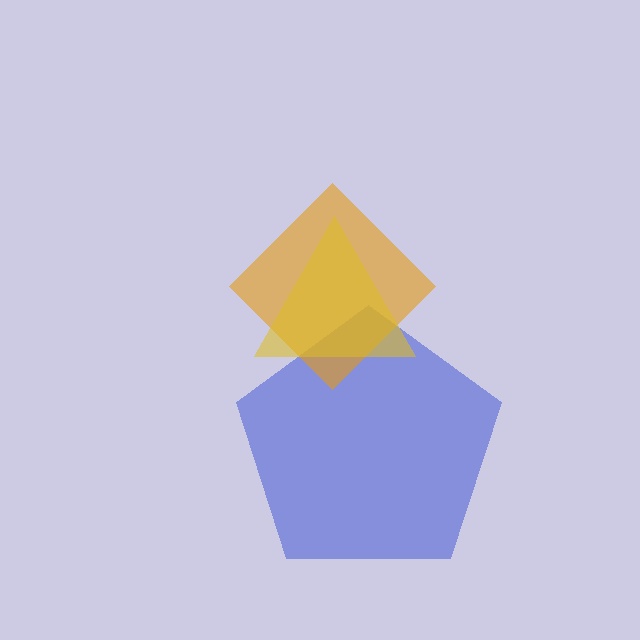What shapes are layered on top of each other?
The layered shapes are: a blue pentagon, an orange diamond, a yellow triangle.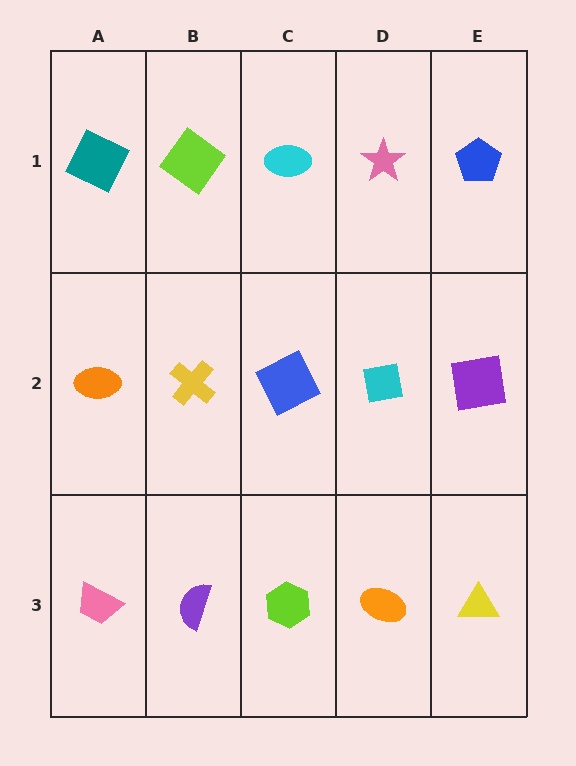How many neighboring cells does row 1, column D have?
3.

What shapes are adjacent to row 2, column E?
A blue pentagon (row 1, column E), a yellow triangle (row 3, column E), a cyan square (row 2, column D).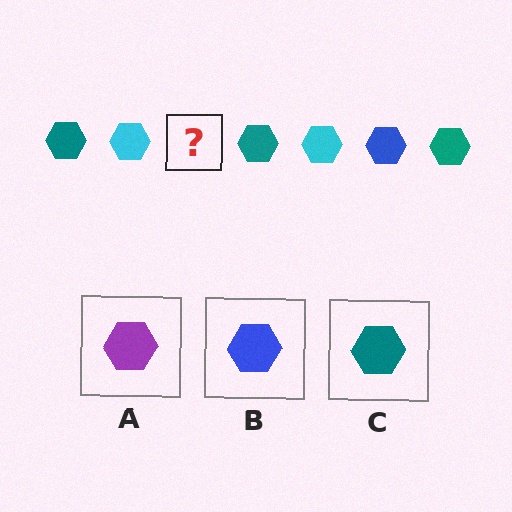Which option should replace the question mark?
Option B.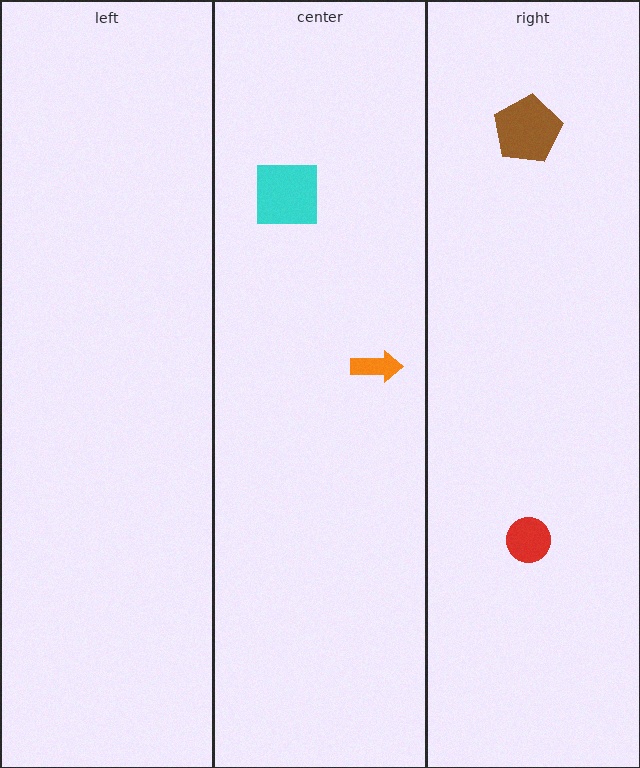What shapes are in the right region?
The brown pentagon, the red circle.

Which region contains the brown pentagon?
The right region.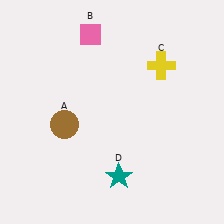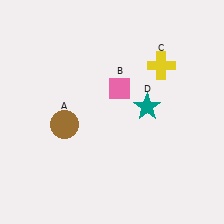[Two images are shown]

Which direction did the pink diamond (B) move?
The pink diamond (B) moved down.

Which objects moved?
The objects that moved are: the pink diamond (B), the teal star (D).